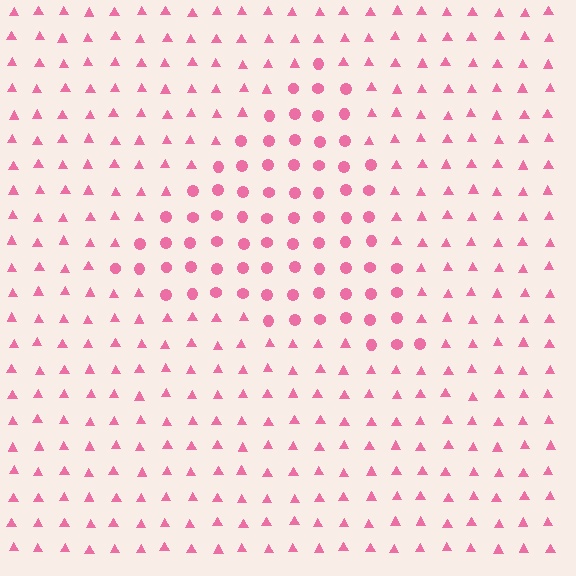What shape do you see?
I see a triangle.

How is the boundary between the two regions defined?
The boundary is defined by a change in element shape: circles inside vs. triangles outside. All elements share the same color and spacing.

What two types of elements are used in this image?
The image uses circles inside the triangle region and triangles outside it.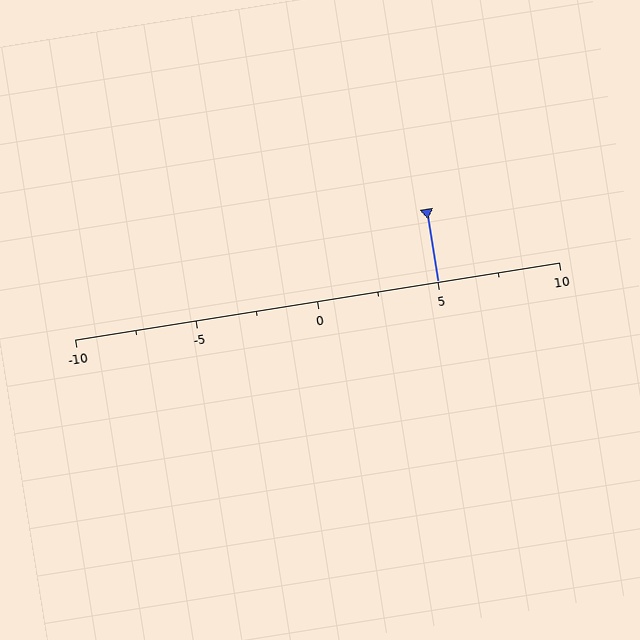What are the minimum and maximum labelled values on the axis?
The axis runs from -10 to 10.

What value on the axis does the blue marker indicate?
The marker indicates approximately 5.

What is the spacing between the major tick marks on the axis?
The major ticks are spaced 5 apart.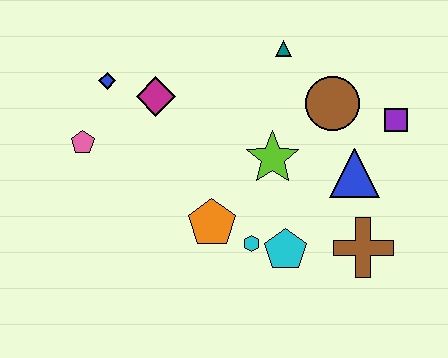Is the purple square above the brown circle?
No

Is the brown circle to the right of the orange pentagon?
Yes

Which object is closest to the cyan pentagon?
The cyan hexagon is closest to the cyan pentagon.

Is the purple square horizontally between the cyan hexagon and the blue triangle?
No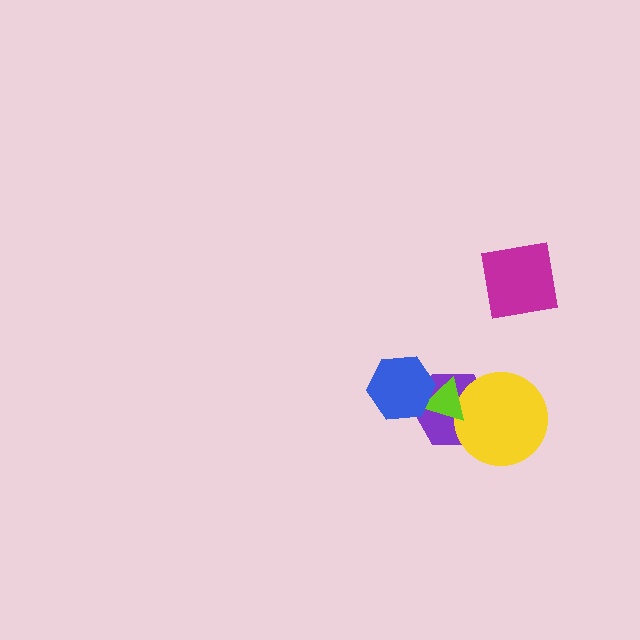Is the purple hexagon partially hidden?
Yes, it is partially covered by another shape.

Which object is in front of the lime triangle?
The blue hexagon is in front of the lime triangle.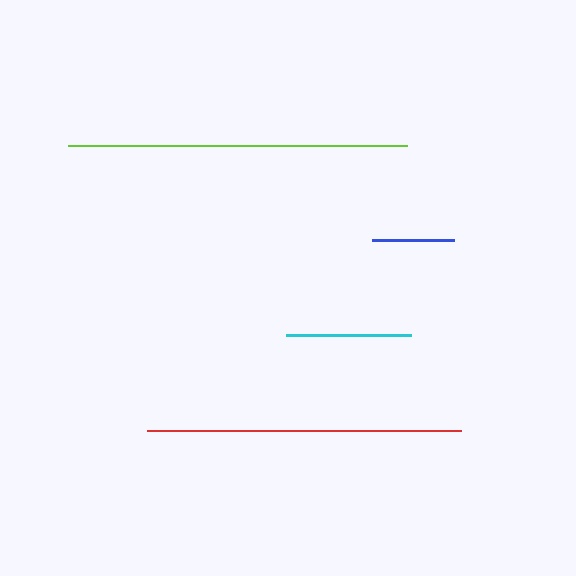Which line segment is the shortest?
The blue line is the shortest at approximately 82 pixels.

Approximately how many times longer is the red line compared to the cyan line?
The red line is approximately 2.5 times the length of the cyan line.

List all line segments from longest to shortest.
From longest to shortest: lime, red, cyan, blue.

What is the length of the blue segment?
The blue segment is approximately 82 pixels long.